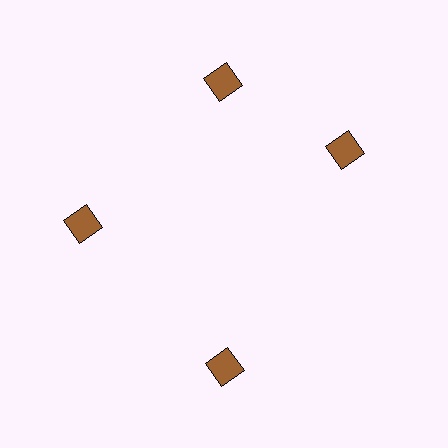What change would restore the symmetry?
The symmetry would be restored by rotating it back into even spacing with its neighbors so that all 4 diamonds sit at equal angles and equal distance from the center.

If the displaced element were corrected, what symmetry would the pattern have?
It would have 4-fold rotational symmetry — the pattern would map onto itself every 90 degrees.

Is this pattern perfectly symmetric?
No. The 4 brown diamonds are arranged in a ring, but one element near the 3 o'clock position is rotated out of alignment along the ring, breaking the 4-fold rotational symmetry.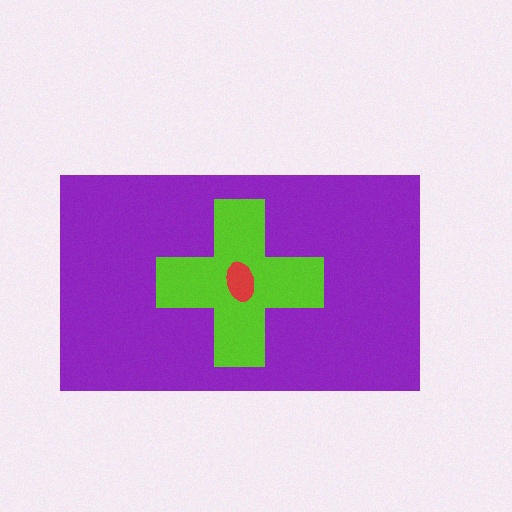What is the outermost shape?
The purple rectangle.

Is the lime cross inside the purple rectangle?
Yes.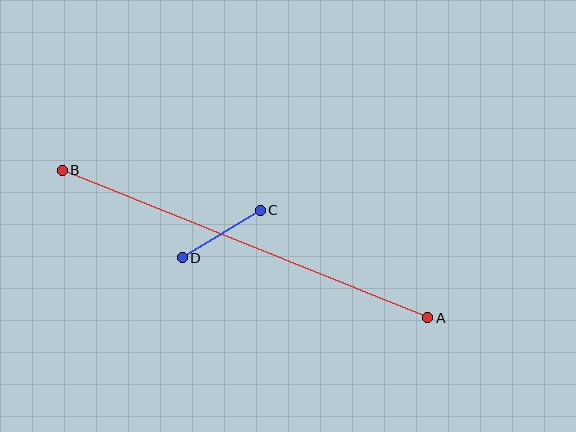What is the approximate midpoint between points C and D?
The midpoint is at approximately (221, 234) pixels.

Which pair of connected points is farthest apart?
Points A and B are farthest apart.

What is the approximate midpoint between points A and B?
The midpoint is at approximately (245, 244) pixels.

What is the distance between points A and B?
The distance is approximately 394 pixels.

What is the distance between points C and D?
The distance is approximately 91 pixels.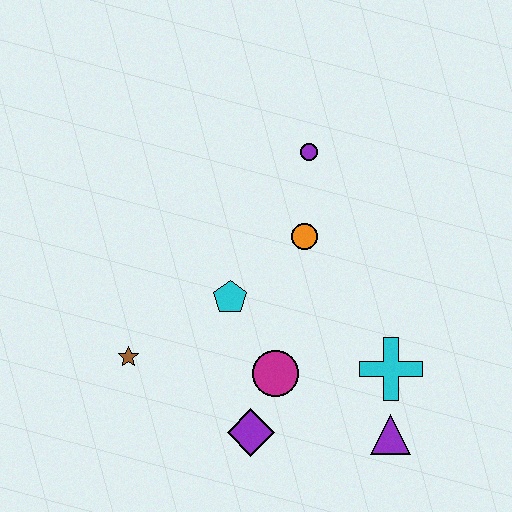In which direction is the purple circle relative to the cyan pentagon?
The purple circle is above the cyan pentagon.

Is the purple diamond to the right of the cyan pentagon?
Yes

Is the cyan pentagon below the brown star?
No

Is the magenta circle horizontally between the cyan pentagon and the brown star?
No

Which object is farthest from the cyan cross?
The brown star is farthest from the cyan cross.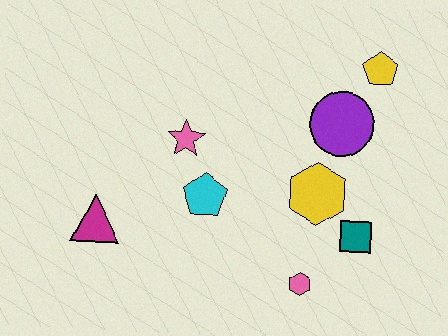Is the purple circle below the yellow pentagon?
Yes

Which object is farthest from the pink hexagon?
The yellow pentagon is farthest from the pink hexagon.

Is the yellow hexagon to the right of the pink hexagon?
Yes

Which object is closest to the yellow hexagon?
The teal square is closest to the yellow hexagon.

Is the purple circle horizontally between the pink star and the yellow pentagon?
Yes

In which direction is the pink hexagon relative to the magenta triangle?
The pink hexagon is to the right of the magenta triangle.